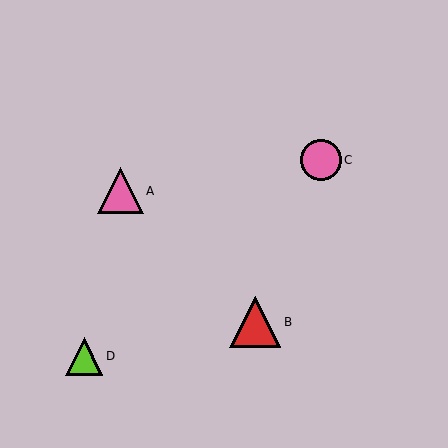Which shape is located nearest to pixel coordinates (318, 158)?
The pink circle (labeled C) at (321, 160) is nearest to that location.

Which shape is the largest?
The red triangle (labeled B) is the largest.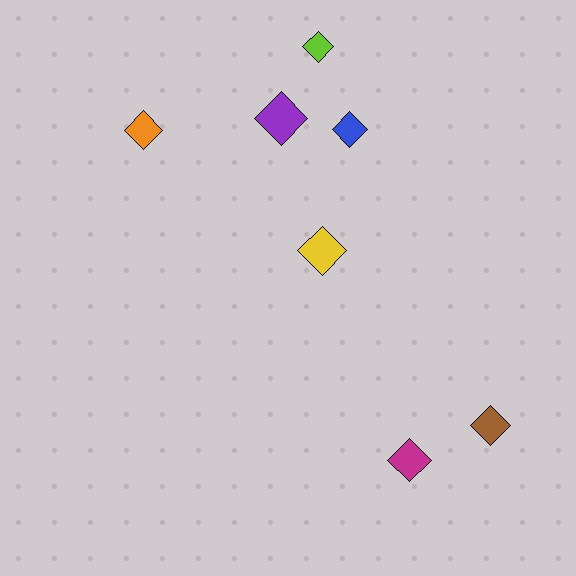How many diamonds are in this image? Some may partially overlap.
There are 7 diamonds.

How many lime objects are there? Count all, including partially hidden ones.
There is 1 lime object.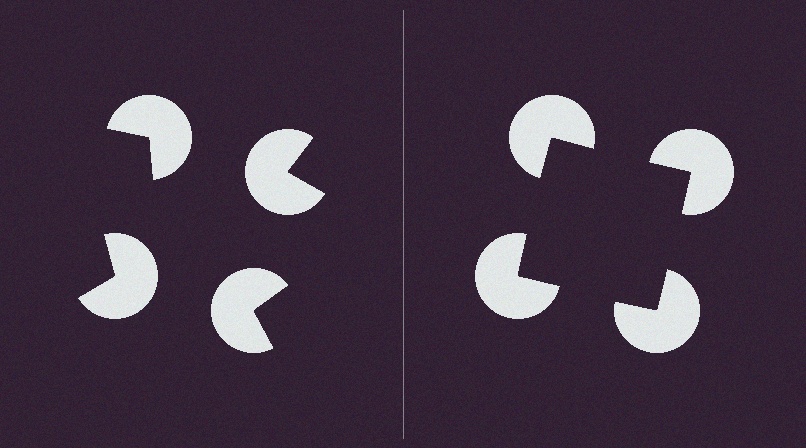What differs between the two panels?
The pac-man discs are positioned identically on both sides; only the wedge orientations differ. On the right they align to a square; on the left they are misaligned.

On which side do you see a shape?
An illusory square appears on the right side. On the left side the wedge cuts are rotated, so no coherent shape forms.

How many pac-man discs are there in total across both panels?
8 — 4 on each side.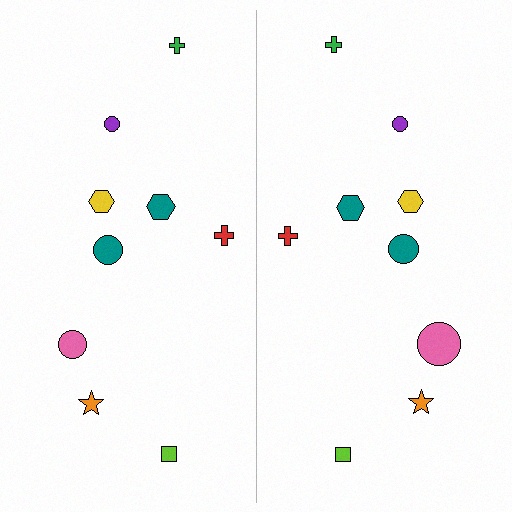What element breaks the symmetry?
The pink circle on the right side has a different size than its mirror counterpart.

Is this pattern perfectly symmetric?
No, the pattern is not perfectly symmetric. The pink circle on the right side has a different size than its mirror counterpart.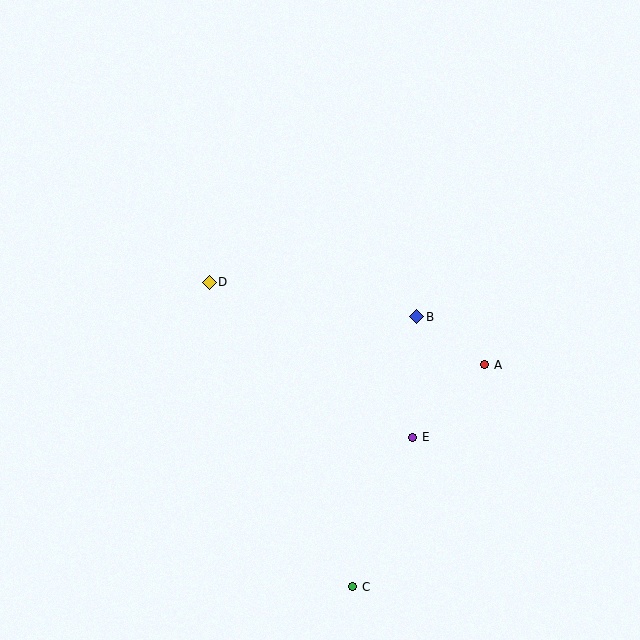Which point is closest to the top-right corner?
Point B is closest to the top-right corner.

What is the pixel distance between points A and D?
The distance between A and D is 288 pixels.